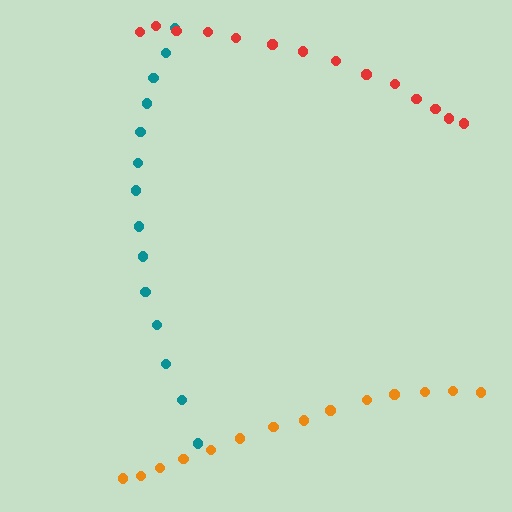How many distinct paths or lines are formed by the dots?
There are 3 distinct paths.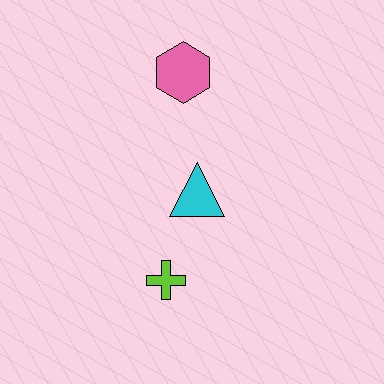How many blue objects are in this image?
There are no blue objects.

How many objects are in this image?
There are 3 objects.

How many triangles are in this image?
There is 1 triangle.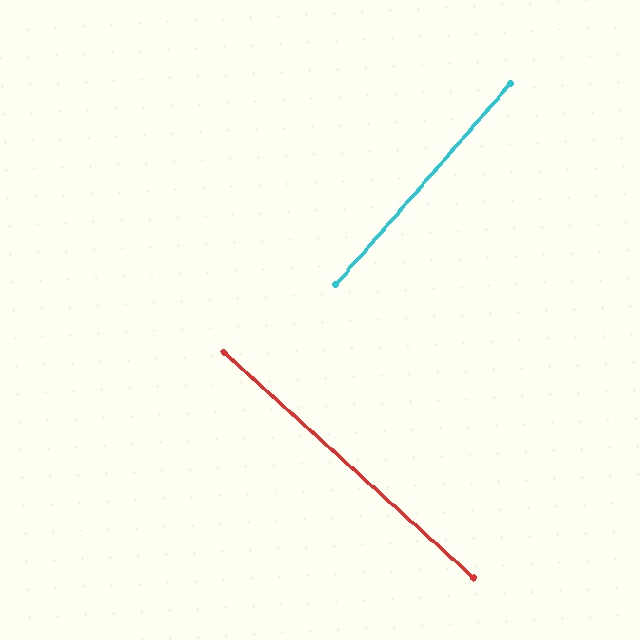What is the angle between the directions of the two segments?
Approximately 89 degrees.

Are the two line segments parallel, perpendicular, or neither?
Perpendicular — they meet at approximately 89°.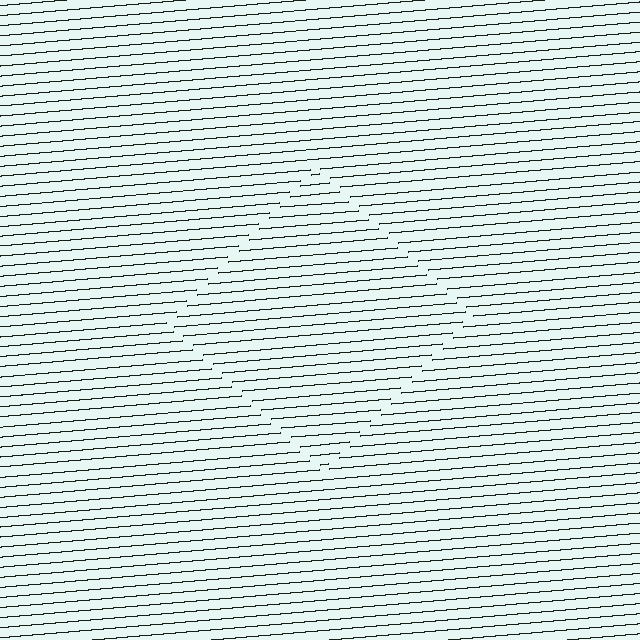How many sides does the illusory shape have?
4 sides — the line-ends trace a square.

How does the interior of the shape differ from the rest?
The interior of the shape contains the same grating, shifted by half a period — the contour is defined by the phase discontinuity where line-ends from the inner and outer gratings abut.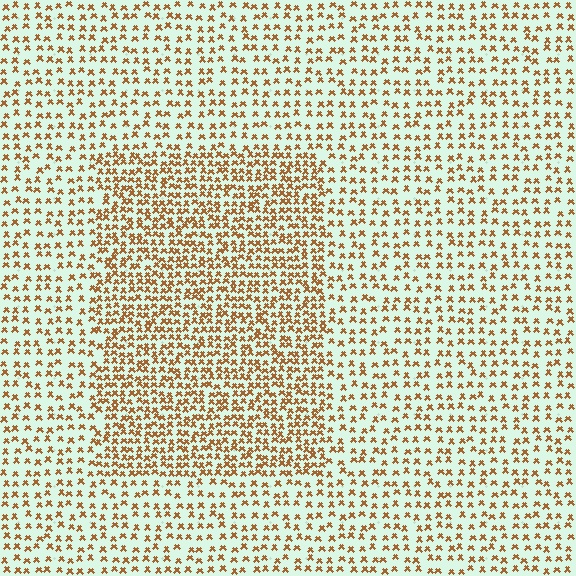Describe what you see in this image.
The image contains small brown elements arranged at two different densities. A rectangle-shaped region is visible where the elements are more densely packed than the surrounding area.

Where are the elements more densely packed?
The elements are more densely packed inside the rectangle boundary.